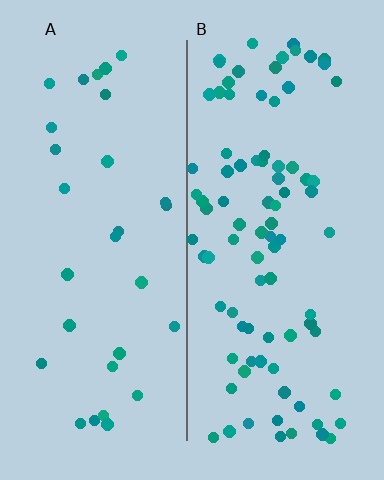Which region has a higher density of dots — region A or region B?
B (the right).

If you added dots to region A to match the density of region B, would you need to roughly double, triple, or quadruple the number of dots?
Approximately triple.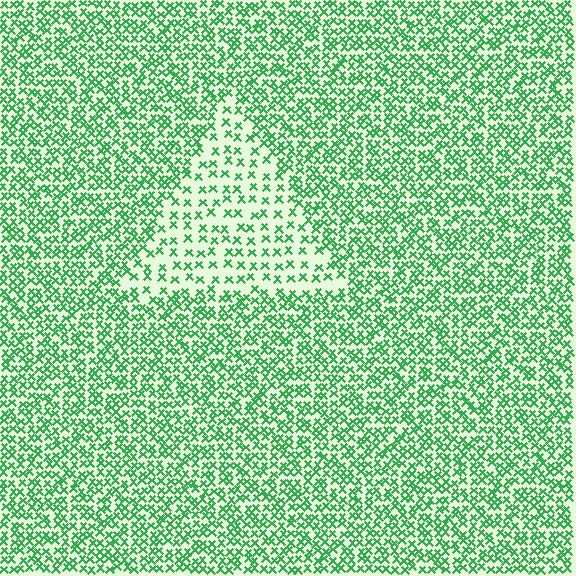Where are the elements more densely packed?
The elements are more densely packed outside the triangle boundary.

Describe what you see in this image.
The image contains small green elements arranged at two different densities. A triangle-shaped region is visible where the elements are less densely packed than the surrounding area.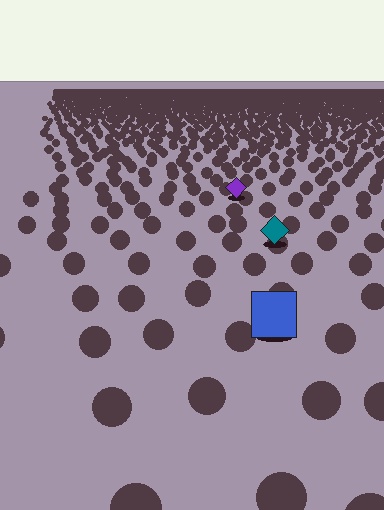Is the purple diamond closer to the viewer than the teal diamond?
No. The teal diamond is closer — you can tell from the texture gradient: the ground texture is coarser near it.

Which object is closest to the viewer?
The blue square is closest. The texture marks near it are larger and more spread out.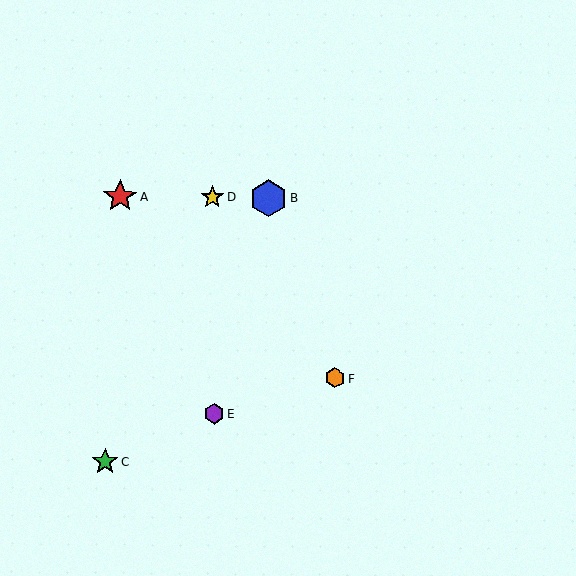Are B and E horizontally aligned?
No, B is at y≈198 and E is at y≈414.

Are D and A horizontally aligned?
Yes, both are at y≈198.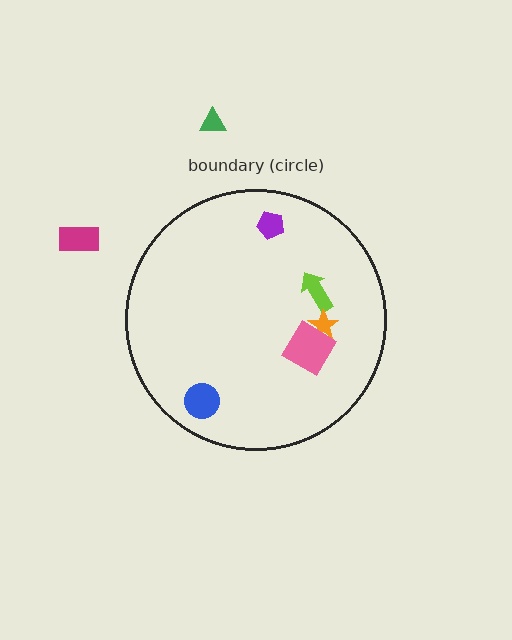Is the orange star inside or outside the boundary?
Inside.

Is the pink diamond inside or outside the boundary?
Inside.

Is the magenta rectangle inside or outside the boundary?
Outside.